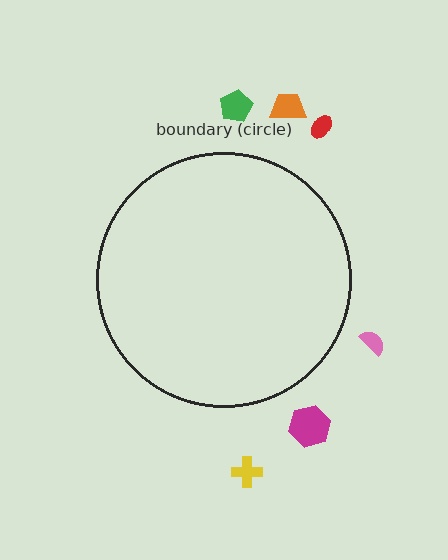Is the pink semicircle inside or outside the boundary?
Outside.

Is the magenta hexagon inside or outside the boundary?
Outside.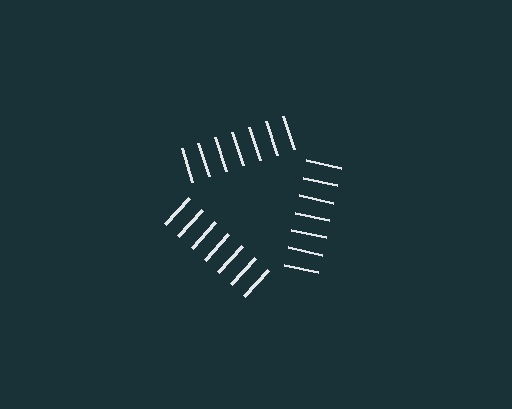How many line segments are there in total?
21 — 7 along each of the 3 edges.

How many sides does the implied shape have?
3 sides — the line-ends trace a triangle.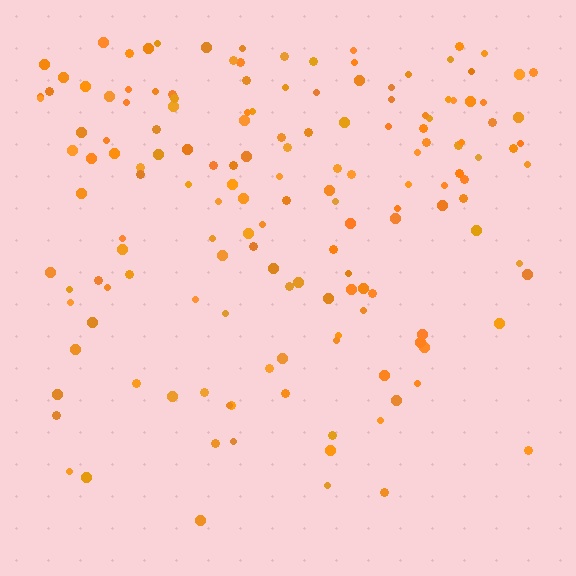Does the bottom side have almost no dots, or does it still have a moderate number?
Still a moderate number, just noticeably fewer than the top.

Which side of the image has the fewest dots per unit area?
The bottom.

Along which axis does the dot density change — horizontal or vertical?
Vertical.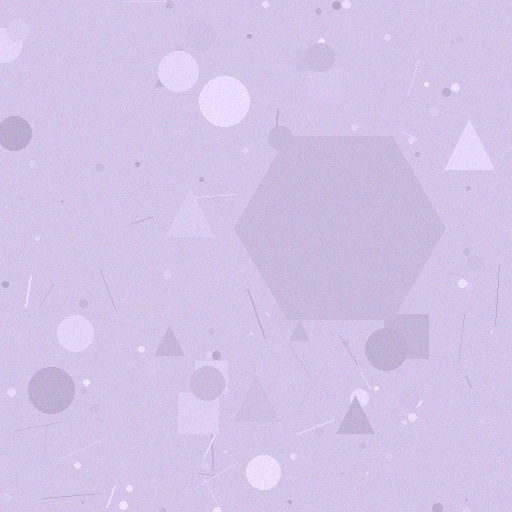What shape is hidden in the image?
A hexagon is hidden in the image.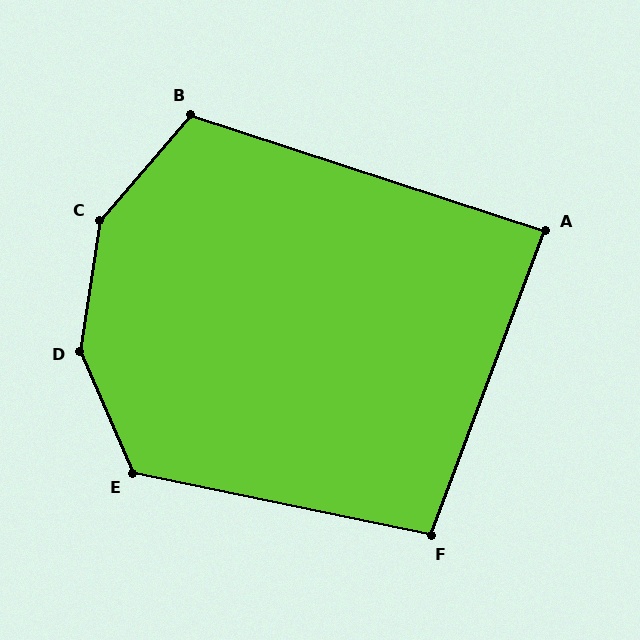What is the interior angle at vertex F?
Approximately 99 degrees (obtuse).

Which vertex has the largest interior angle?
D, at approximately 148 degrees.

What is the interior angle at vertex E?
Approximately 125 degrees (obtuse).